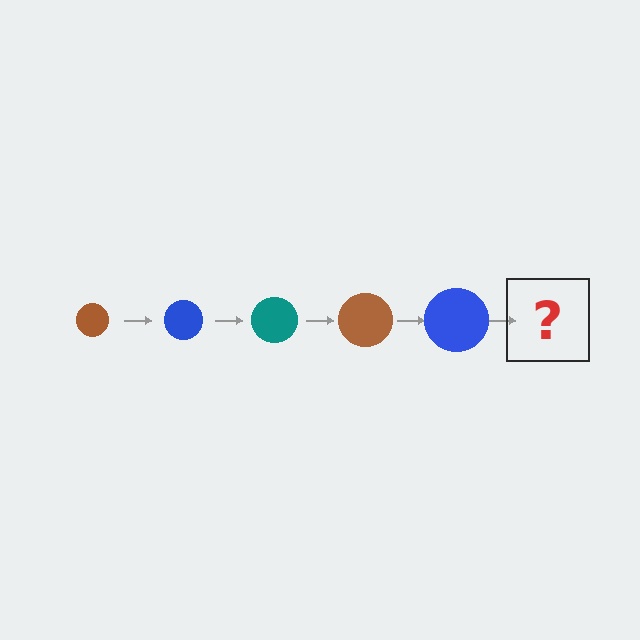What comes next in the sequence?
The next element should be a teal circle, larger than the previous one.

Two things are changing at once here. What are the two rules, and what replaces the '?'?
The two rules are that the circle grows larger each step and the color cycles through brown, blue, and teal. The '?' should be a teal circle, larger than the previous one.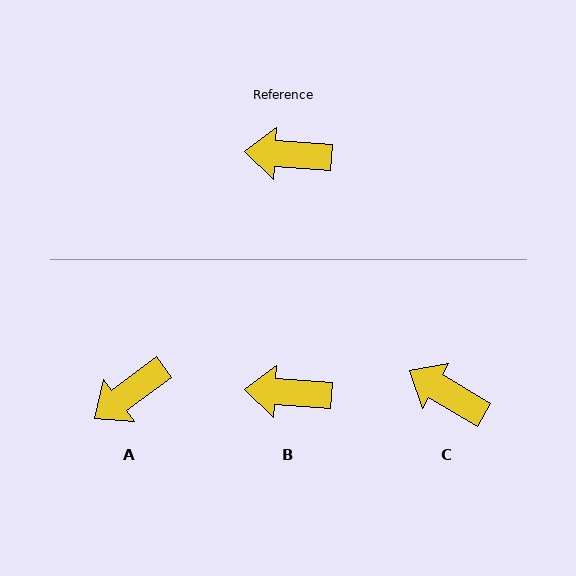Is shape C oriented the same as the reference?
No, it is off by about 27 degrees.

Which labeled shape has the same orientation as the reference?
B.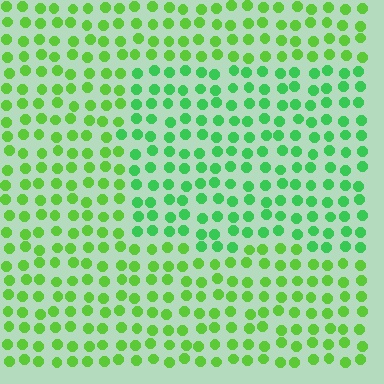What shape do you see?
I see a rectangle.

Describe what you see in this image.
The image is filled with small lime elements in a uniform arrangement. A rectangle-shaped region is visible where the elements are tinted to a slightly different hue, forming a subtle color boundary.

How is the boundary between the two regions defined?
The boundary is defined purely by a slight shift in hue (about 27 degrees). Spacing, size, and orientation are identical on both sides.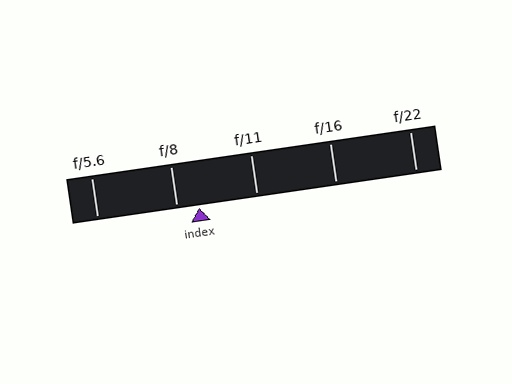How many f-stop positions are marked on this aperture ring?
There are 5 f-stop positions marked.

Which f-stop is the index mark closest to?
The index mark is closest to f/8.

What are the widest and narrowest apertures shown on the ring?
The widest aperture shown is f/5.6 and the narrowest is f/22.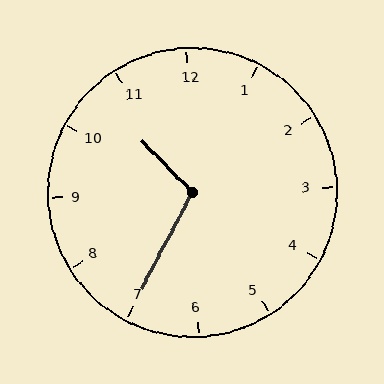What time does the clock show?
10:35.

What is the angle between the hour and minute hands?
Approximately 108 degrees.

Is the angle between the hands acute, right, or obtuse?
It is obtuse.